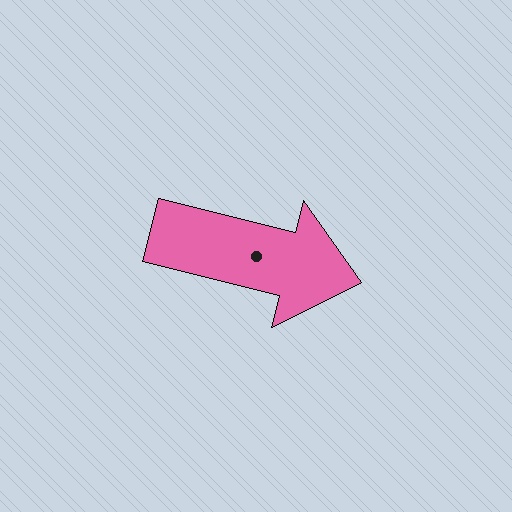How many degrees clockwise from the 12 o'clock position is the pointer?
Approximately 104 degrees.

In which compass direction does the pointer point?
East.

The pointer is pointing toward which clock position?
Roughly 3 o'clock.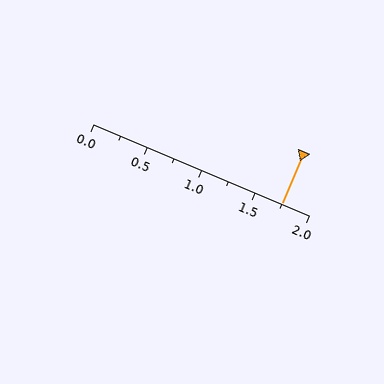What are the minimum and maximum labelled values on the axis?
The axis runs from 0.0 to 2.0.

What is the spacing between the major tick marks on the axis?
The major ticks are spaced 0.5 apart.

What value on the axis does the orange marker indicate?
The marker indicates approximately 1.75.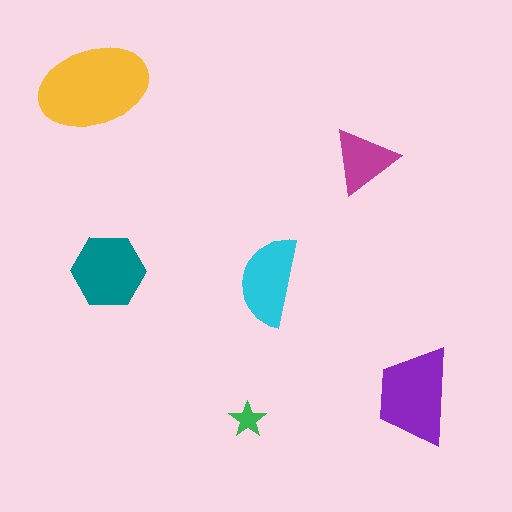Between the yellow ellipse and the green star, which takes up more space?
The yellow ellipse.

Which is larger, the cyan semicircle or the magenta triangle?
The cyan semicircle.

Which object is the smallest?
The green star.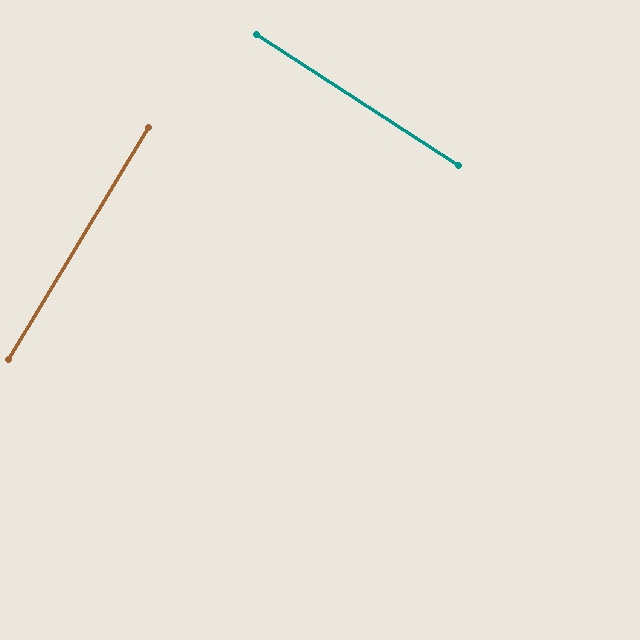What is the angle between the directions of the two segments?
Approximately 88 degrees.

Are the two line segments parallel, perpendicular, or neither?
Perpendicular — they meet at approximately 88°.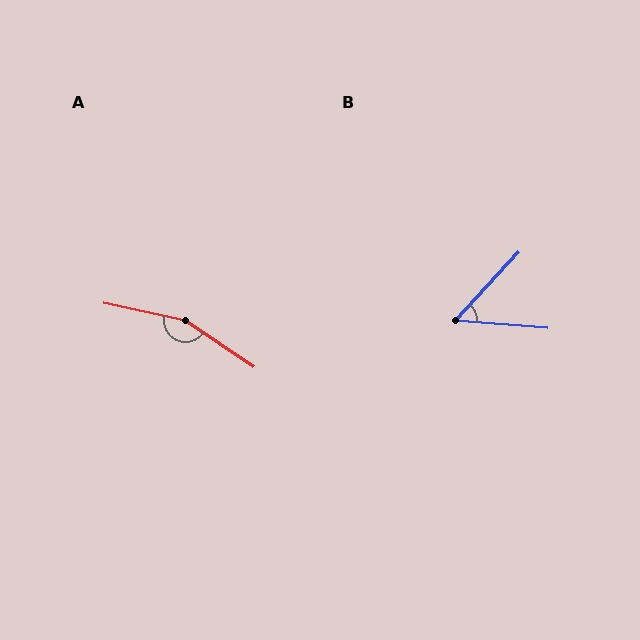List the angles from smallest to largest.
B (51°), A (158°).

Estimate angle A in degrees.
Approximately 158 degrees.